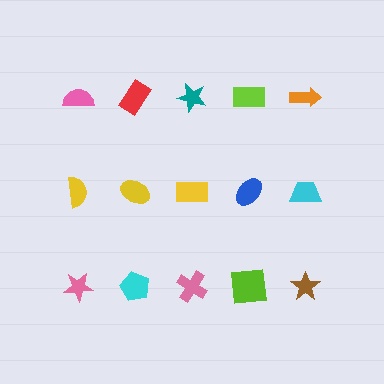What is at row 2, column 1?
A yellow semicircle.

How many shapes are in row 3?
5 shapes.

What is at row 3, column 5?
A brown star.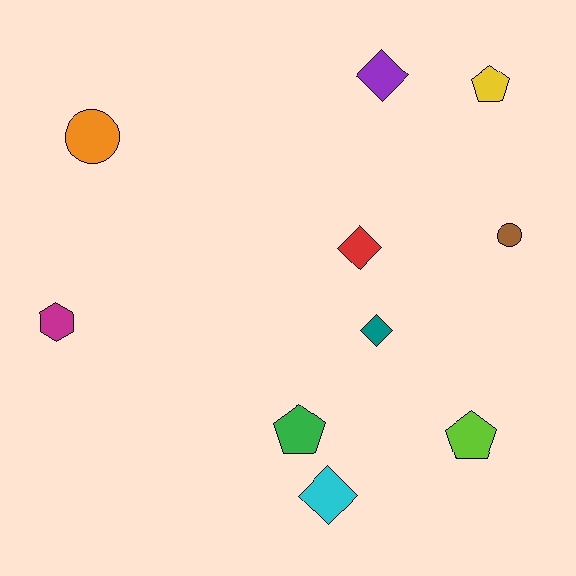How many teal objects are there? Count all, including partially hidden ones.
There is 1 teal object.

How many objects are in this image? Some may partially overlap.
There are 10 objects.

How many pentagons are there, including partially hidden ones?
There are 3 pentagons.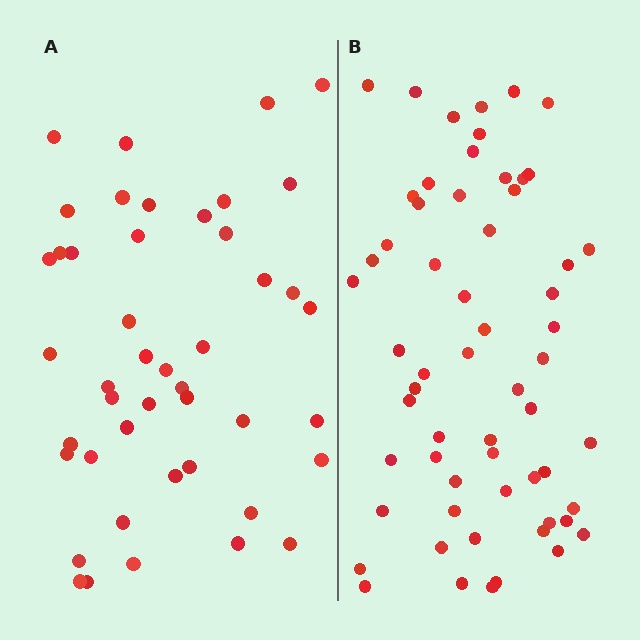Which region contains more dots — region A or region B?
Region B (the right region) has more dots.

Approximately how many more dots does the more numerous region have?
Region B has approximately 15 more dots than region A.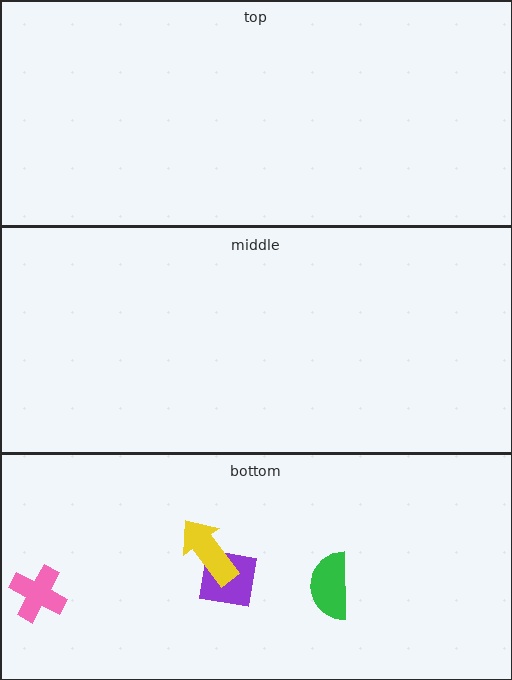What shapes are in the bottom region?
The purple square, the green semicircle, the pink cross, the yellow arrow.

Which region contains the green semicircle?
The bottom region.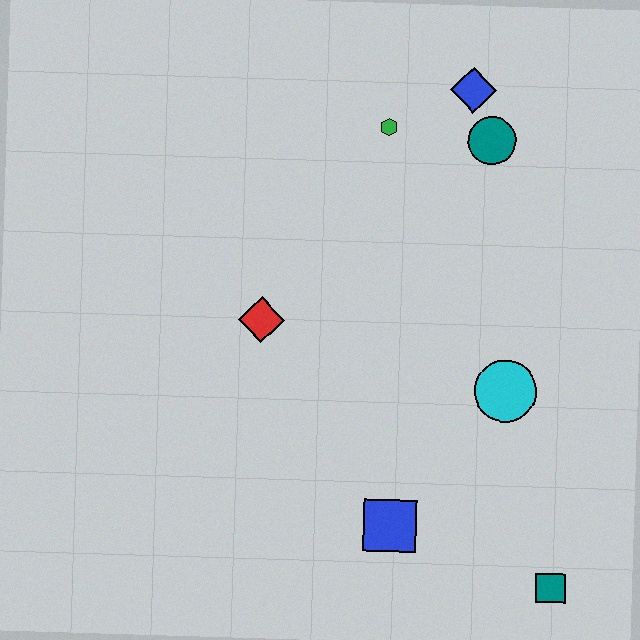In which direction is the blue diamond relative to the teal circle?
The blue diamond is above the teal circle.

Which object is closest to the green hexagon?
The blue diamond is closest to the green hexagon.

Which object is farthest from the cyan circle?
The blue diamond is farthest from the cyan circle.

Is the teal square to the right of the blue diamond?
Yes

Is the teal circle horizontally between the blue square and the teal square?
Yes